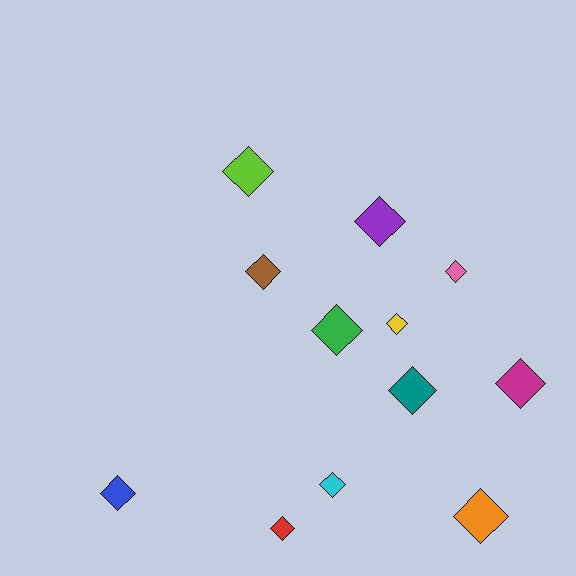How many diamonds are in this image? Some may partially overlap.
There are 12 diamonds.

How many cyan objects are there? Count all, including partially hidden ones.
There is 1 cyan object.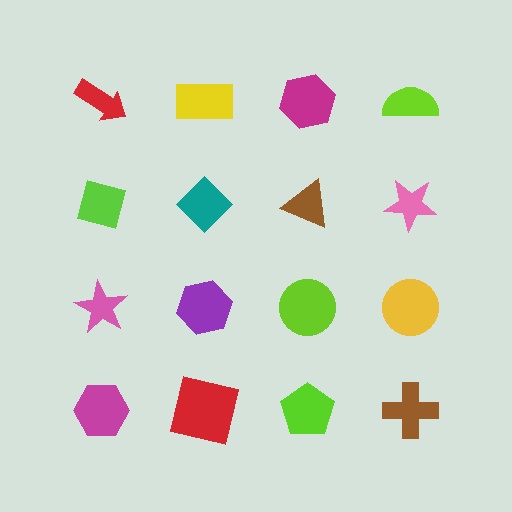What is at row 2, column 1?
A lime square.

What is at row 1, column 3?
A magenta hexagon.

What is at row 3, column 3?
A lime circle.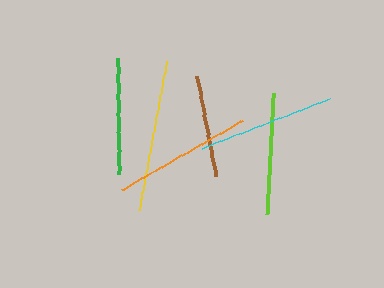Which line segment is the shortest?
The brown line is the shortest at approximately 102 pixels.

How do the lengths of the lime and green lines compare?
The lime and green lines are approximately the same length.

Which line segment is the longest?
The yellow line is the longest at approximately 152 pixels.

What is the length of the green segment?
The green segment is approximately 117 pixels long.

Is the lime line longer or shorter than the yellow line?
The yellow line is longer than the lime line.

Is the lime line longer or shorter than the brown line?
The lime line is longer than the brown line.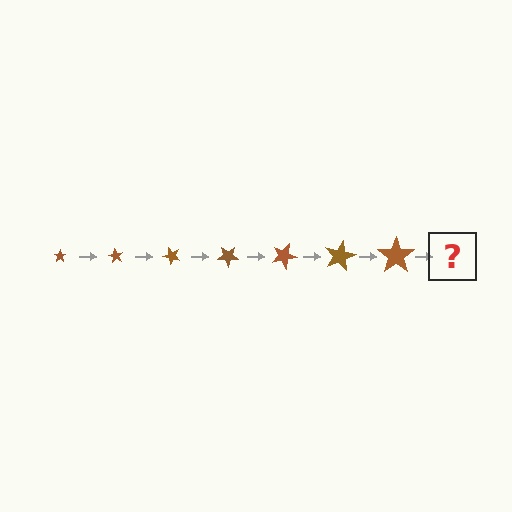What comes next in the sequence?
The next element should be a star, larger than the previous one and rotated 420 degrees from the start.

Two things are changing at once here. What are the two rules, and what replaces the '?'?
The two rules are that the star grows larger each step and it rotates 60 degrees each step. The '?' should be a star, larger than the previous one and rotated 420 degrees from the start.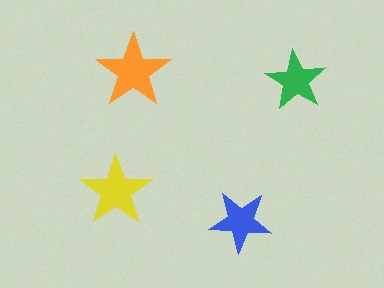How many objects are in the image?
There are 4 objects in the image.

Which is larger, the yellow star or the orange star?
The orange one.